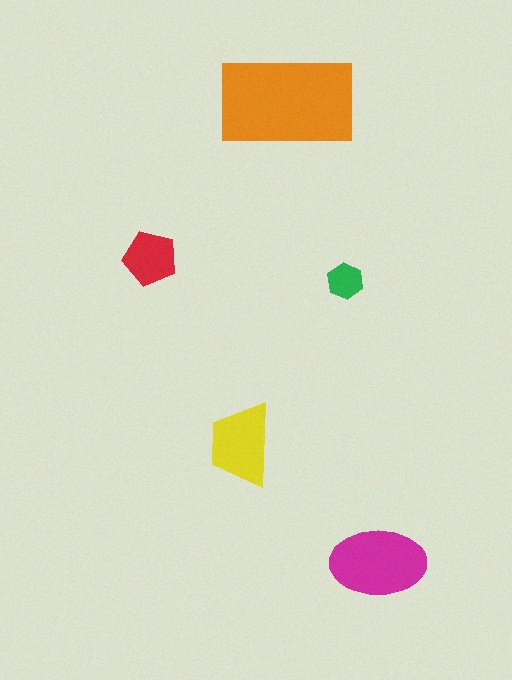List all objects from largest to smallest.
The orange rectangle, the magenta ellipse, the yellow trapezoid, the red pentagon, the green hexagon.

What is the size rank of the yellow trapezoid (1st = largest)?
3rd.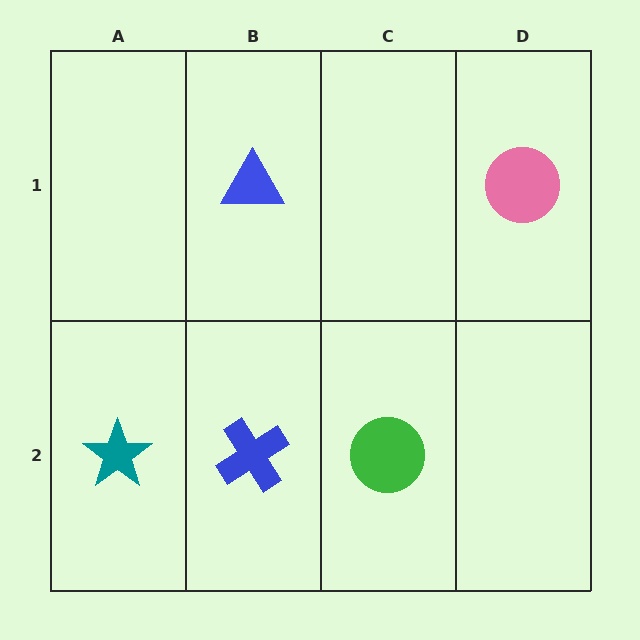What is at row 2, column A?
A teal star.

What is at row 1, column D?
A pink circle.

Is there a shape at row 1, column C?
No, that cell is empty.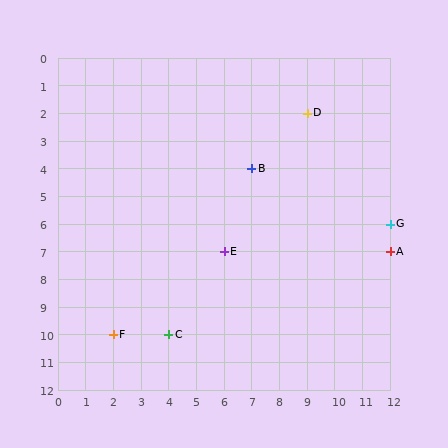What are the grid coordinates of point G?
Point G is at grid coordinates (12, 6).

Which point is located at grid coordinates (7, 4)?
Point B is at (7, 4).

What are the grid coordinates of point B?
Point B is at grid coordinates (7, 4).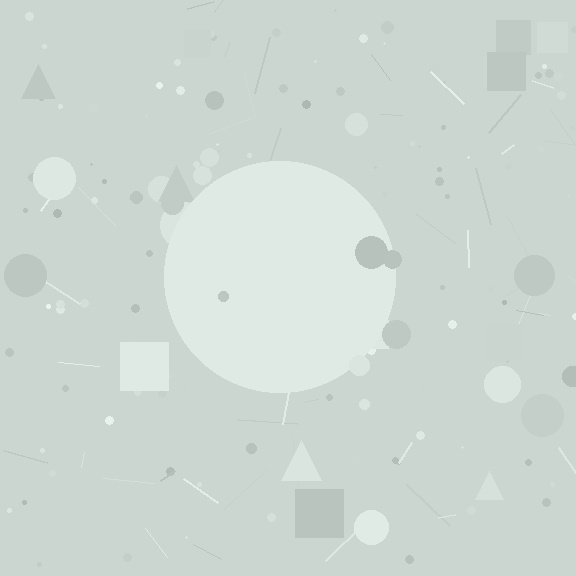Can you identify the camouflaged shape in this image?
The camouflaged shape is a circle.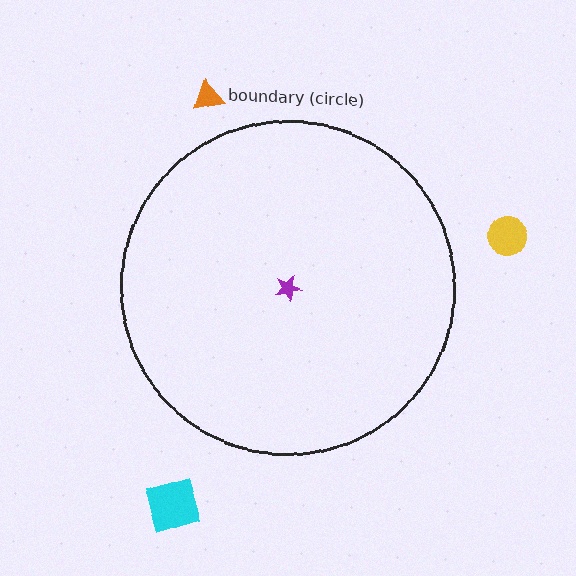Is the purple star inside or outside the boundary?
Inside.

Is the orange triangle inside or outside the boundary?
Outside.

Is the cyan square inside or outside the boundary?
Outside.